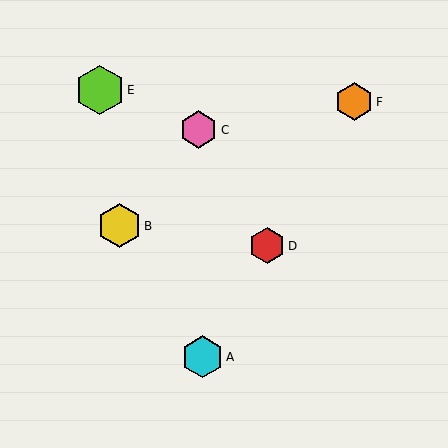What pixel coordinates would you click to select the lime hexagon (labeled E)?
Click at (100, 90) to select the lime hexagon E.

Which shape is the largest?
The lime hexagon (labeled E) is the largest.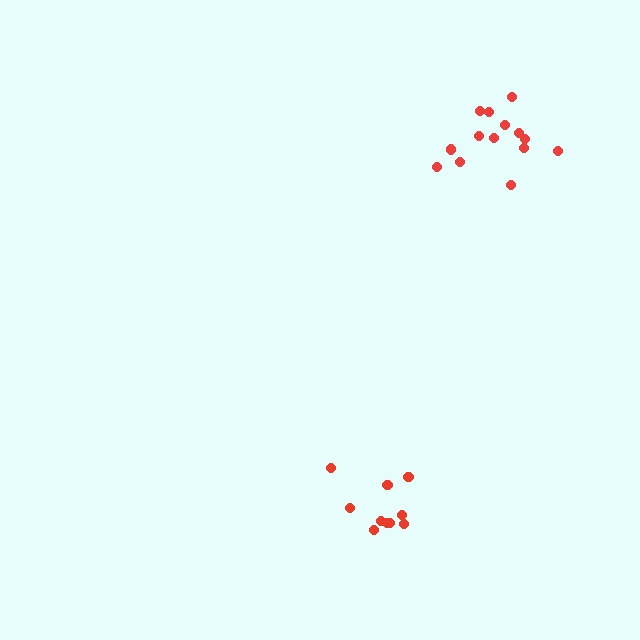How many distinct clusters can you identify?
There are 2 distinct clusters.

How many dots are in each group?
Group 1: 10 dots, Group 2: 14 dots (24 total).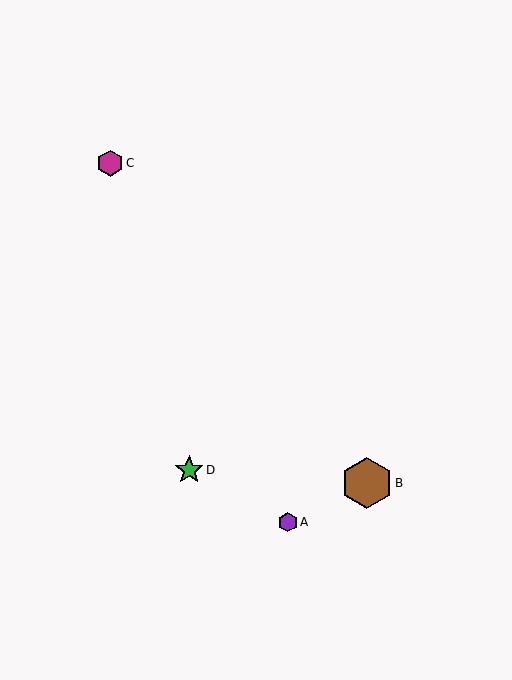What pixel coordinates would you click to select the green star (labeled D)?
Click at (189, 470) to select the green star D.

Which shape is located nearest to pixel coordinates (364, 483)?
The brown hexagon (labeled B) at (367, 483) is nearest to that location.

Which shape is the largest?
The brown hexagon (labeled B) is the largest.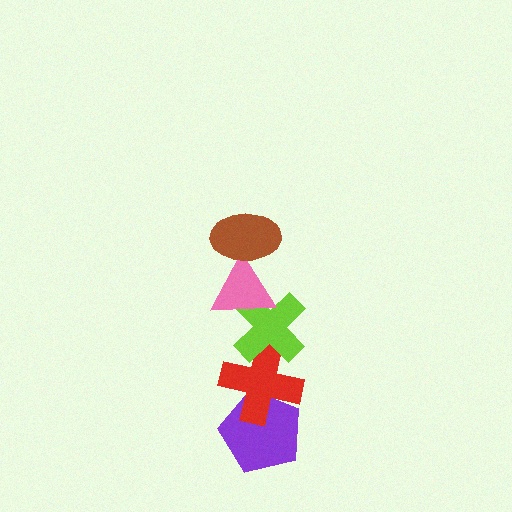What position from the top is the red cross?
The red cross is 4th from the top.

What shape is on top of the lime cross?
The pink triangle is on top of the lime cross.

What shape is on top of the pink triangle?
The brown ellipse is on top of the pink triangle.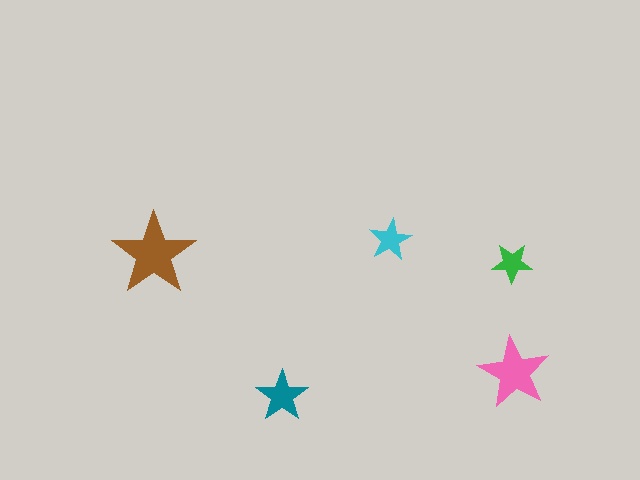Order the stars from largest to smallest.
the brown one, the pink one, the teal one, the cyan one, the green one.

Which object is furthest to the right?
The pink star is rightmost.